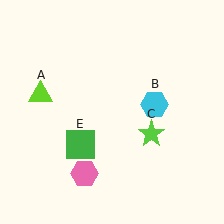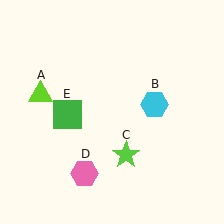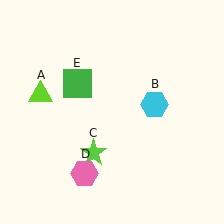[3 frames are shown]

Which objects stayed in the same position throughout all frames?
Lime triangle (object A) and cyan hexagon (object B) and pink hexagon (object D) remained stationary.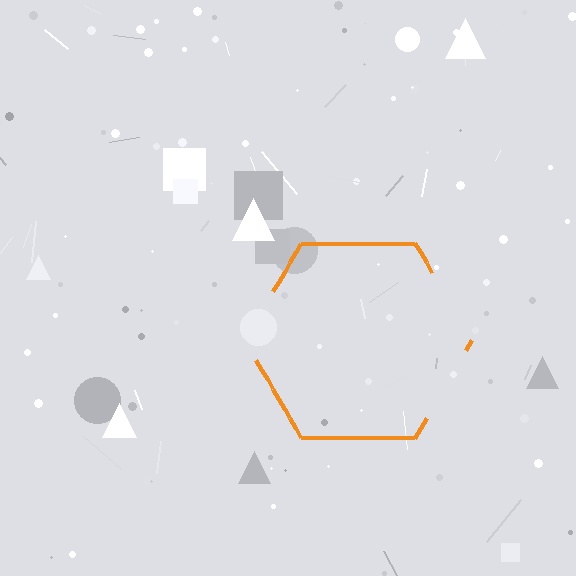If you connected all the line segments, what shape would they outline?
They would outline a hexagon.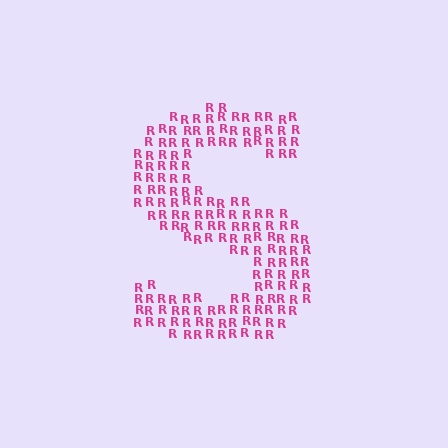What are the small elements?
The small elements are letter R's.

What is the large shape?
The large shape is the letter S.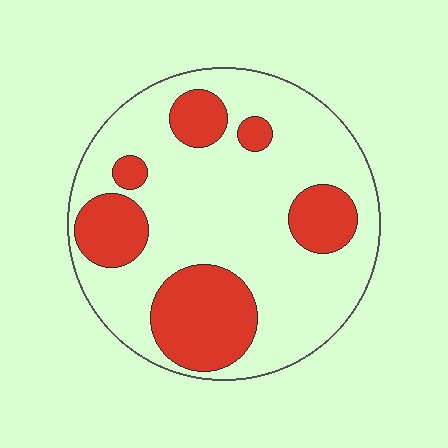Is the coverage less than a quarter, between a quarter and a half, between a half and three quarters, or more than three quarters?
Between a quarter and a half.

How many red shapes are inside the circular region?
6.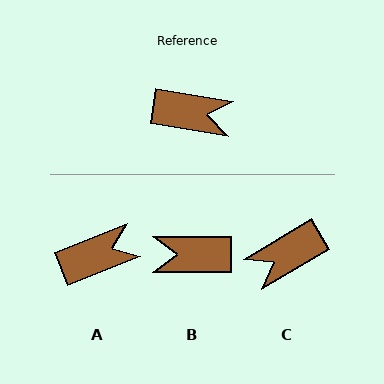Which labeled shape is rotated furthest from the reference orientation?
B, about 171 degrees away.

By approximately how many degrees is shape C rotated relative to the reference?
Approximately 140 degrees clockwise.